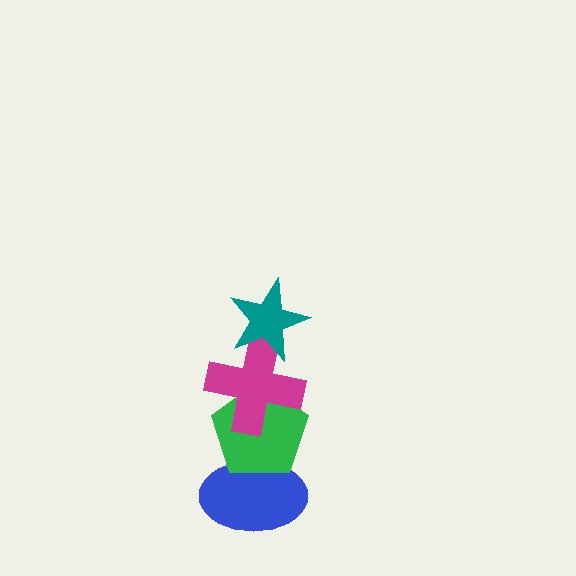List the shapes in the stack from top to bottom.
From top to bottom: the teal star, the magenta cross, the green pentagon, the blue ellipse.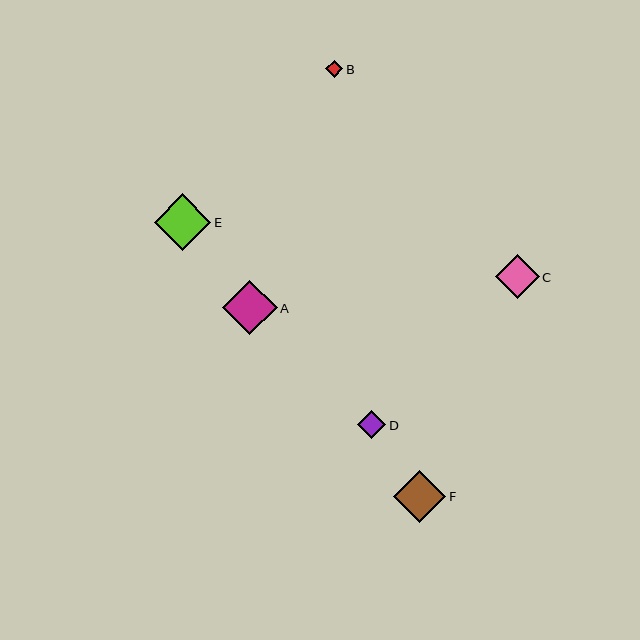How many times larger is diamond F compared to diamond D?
Diamond F is approximately 1.8 times the size of diamond D.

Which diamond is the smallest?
Diamond B is the smallest with a size of approximately 17 pixels.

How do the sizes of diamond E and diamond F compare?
Diamond E and diamond F are approximately the same size.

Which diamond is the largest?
Diamond E is the largest with a size of approximately 56 pixels.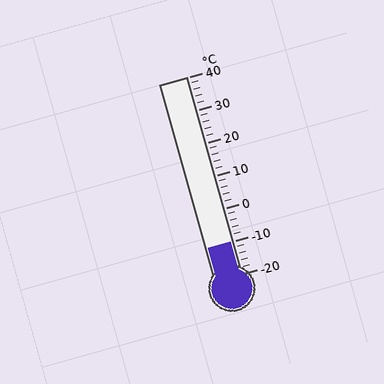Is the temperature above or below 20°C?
The temperature is below 20°C.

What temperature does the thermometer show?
The thermometer shows approximately -10°C.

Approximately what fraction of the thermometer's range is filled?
The thermometer is filled to approximately 15% of its range.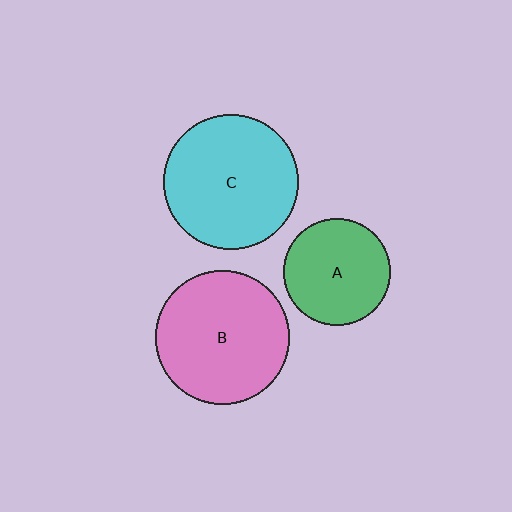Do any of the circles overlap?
No, none of the circles overlap.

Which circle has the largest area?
Circle B (pink).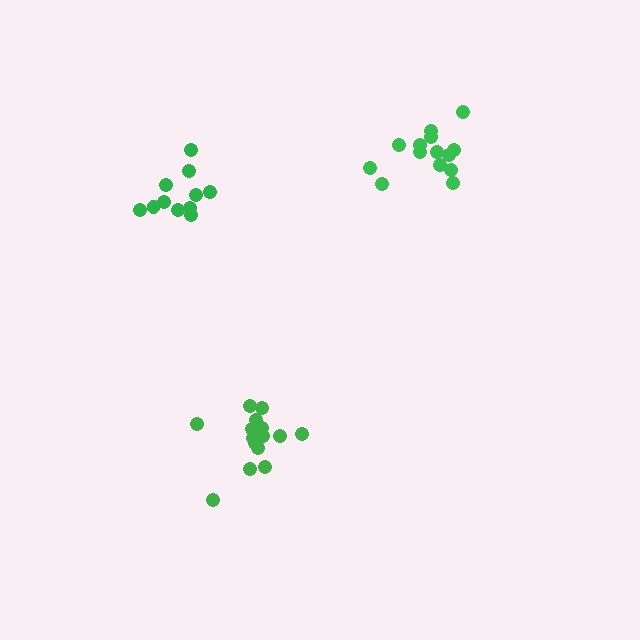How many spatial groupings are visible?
There are 3 spatial groupings.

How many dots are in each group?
Group 1: 16 dots, Group 2: 11 dots, Group 3: 14 dots (41 total).